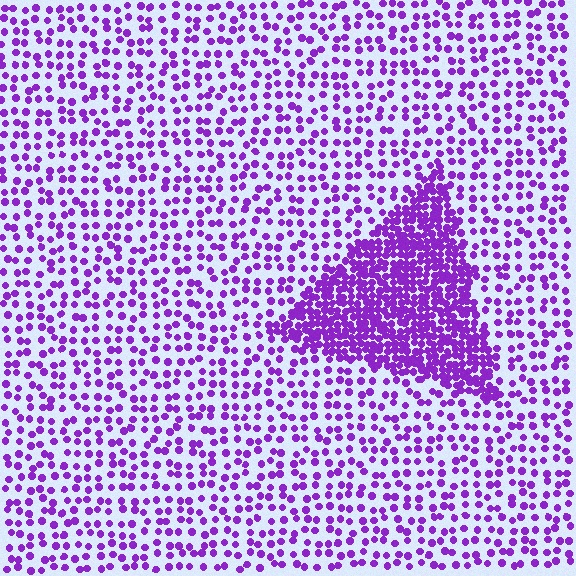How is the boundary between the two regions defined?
The boundary is defined by a change in element density (approximately 2.8x ratio). All elements are the same color, size, and shape.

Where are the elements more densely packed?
The elements are more densely packed inside the triangle boundary.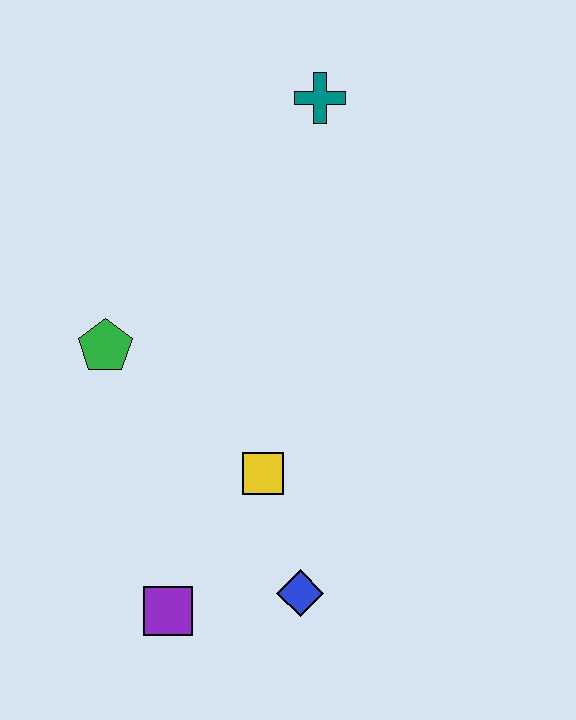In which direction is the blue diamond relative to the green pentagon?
The blue diamond is below the green pentagon.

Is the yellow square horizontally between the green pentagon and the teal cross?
Yes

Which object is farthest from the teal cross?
The purple square is farthest from the teal cross.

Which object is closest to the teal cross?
The green pentagon is closest to the teal cross.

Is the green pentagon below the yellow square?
No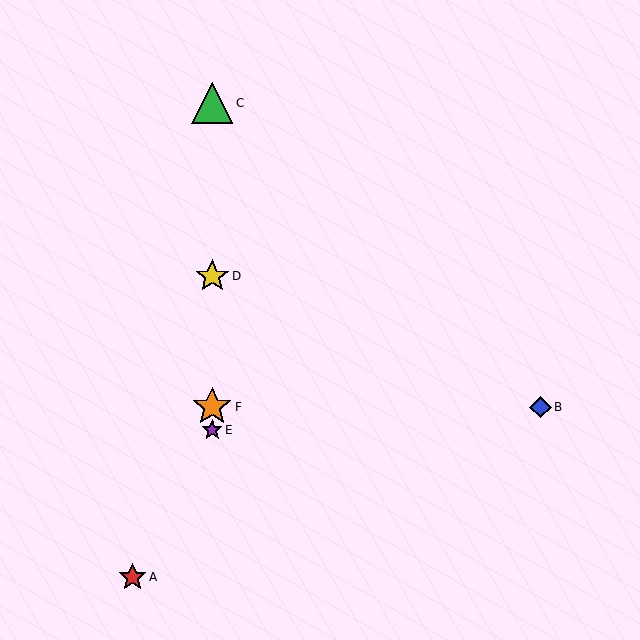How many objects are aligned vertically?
4 objects (C, D, E, F) are aligned vertically.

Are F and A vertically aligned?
No, F is at x≈212 and A is at x≈133.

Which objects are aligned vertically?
Objects C, D, E, F are aligned vertically.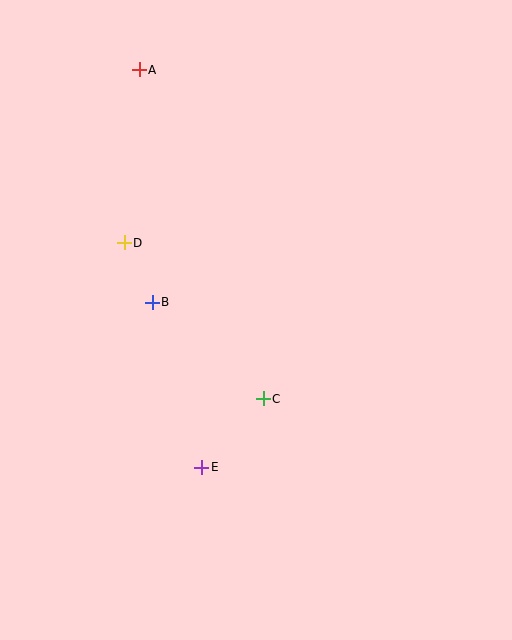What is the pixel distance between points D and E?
The distance between D and E is 237 pixels.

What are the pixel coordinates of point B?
Point B is at (152, 302).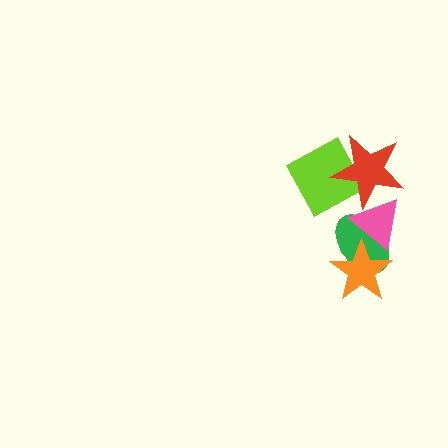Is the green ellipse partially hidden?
Yes, it is partially covered by another shape.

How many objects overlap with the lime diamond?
1 object overlaps with the lime diamond.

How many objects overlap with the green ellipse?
2 objects overlap with the green ellipse.